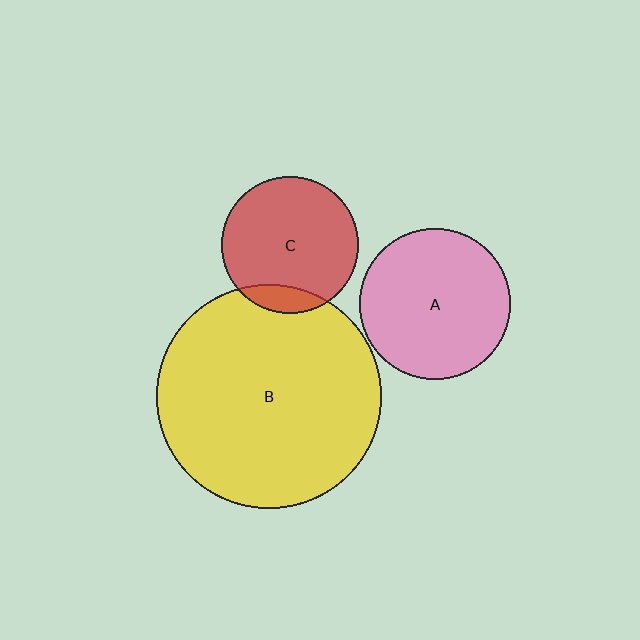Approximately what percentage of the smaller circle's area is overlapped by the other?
Approximately 10%.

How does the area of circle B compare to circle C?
Approximately 2.7 times.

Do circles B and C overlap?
Yes.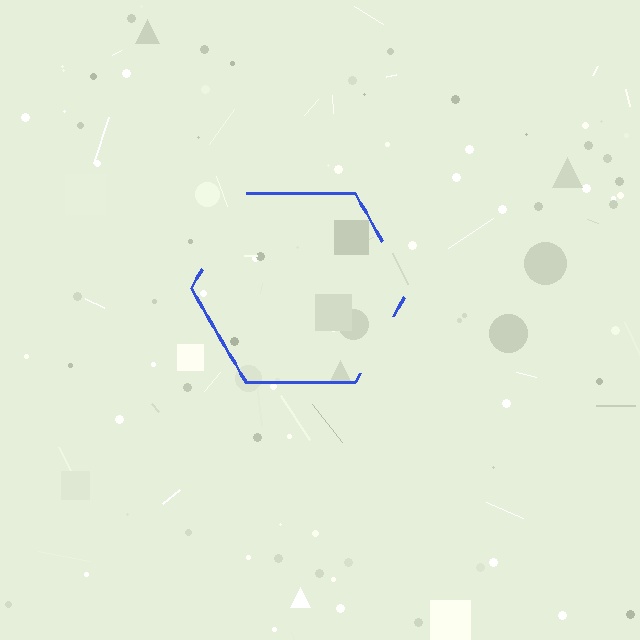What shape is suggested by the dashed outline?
The dashed outline suggests a hexagon.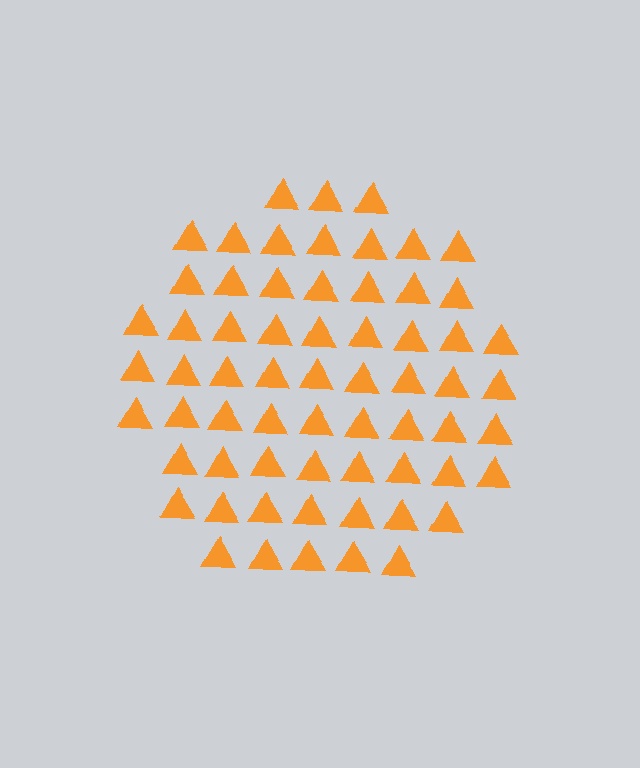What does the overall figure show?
The overall figure shows a circle.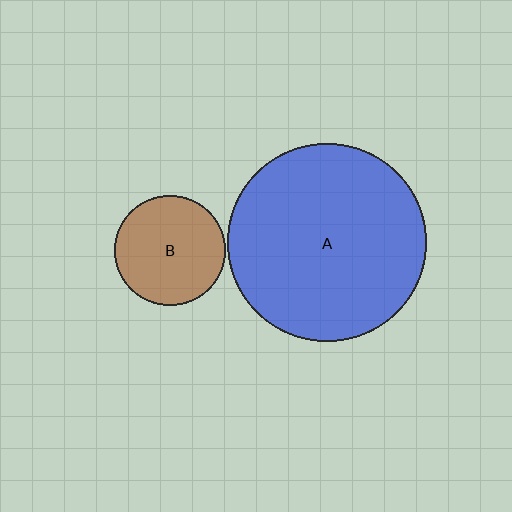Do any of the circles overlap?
No, none of the circles overlap.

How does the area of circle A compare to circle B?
Approximately 3.2 times.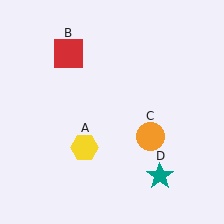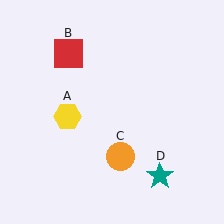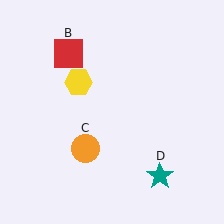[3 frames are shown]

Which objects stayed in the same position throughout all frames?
Red square (object B) and teal star (object D) remained stationary.